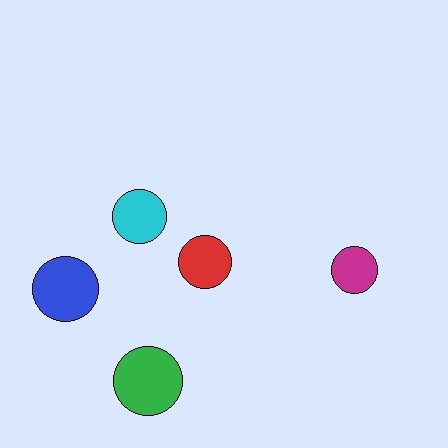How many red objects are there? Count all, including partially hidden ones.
There is 1 red object.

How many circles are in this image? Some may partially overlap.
There are 5 circles.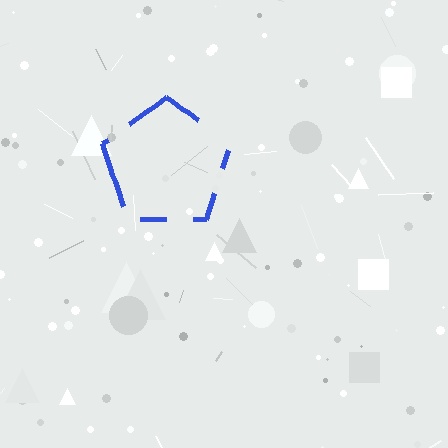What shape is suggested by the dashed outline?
The dashed outline suggests a pentagon.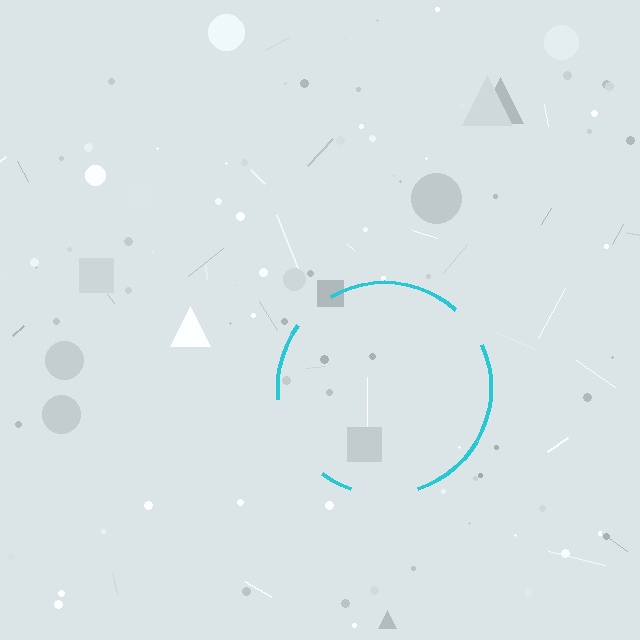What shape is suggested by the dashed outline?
The dashed outline suggests a circle.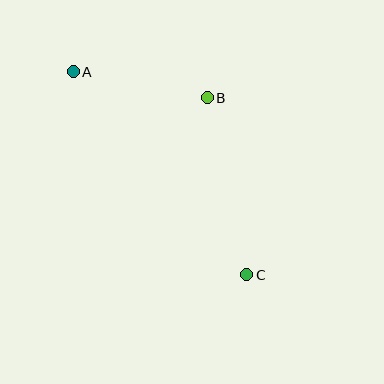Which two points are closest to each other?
Points A and B are closest to each other.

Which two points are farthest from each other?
Points A and C are farthest from each other.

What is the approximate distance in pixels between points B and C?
The distance between B and C is approximately 182 pixels.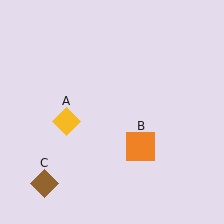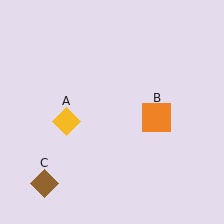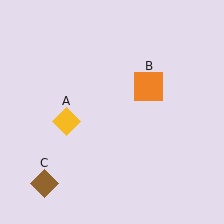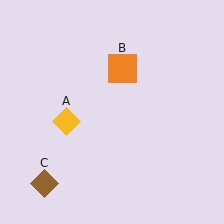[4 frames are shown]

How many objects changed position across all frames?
1 object changed position: orange square (object B).